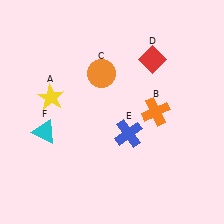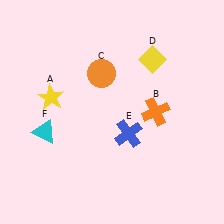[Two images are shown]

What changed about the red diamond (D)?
In Image 1, D is red. In Image 2, it changed to yellow.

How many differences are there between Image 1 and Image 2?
There is 1 difference between the two images.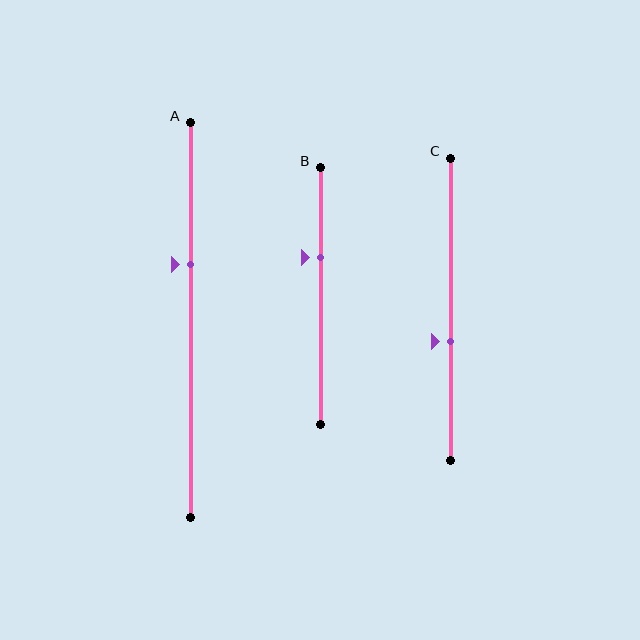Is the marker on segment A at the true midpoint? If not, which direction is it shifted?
No, the marker on segment A is shifted upward by about 14% of the segment length.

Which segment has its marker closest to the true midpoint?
Segment C has its marker closest to the true midpoint.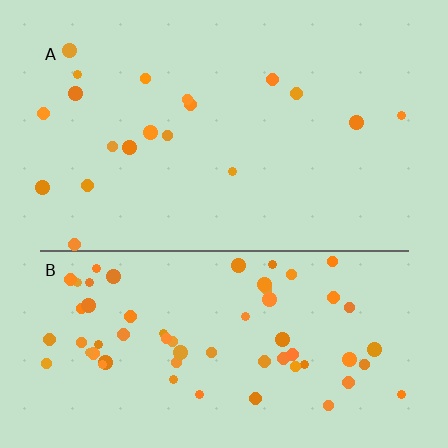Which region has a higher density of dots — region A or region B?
B (the bottom).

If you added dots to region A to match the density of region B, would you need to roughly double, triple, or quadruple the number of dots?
Approximately triple.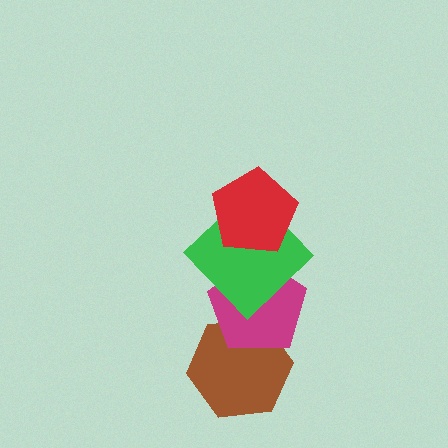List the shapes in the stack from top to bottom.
From top to bottom: the red pentagon, the green diamond, the magenta pentagon, the brown hexagon.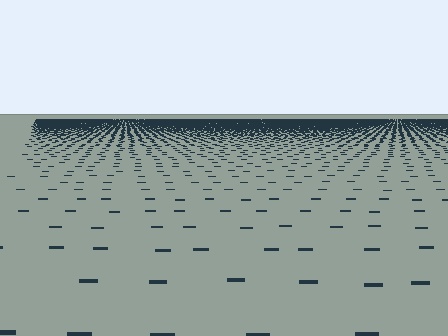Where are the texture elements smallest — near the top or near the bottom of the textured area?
Near the top.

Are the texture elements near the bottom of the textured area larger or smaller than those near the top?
Larger. Near the bottom, elements are closer to the viewer and appear at a bigger on-screen size.